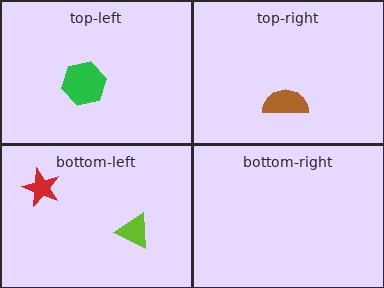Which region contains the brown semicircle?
The top-right region.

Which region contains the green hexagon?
The top-left region.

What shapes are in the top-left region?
The green hexagon.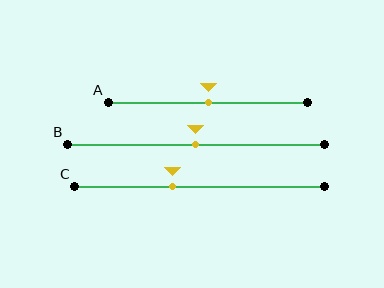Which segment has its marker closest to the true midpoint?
Segment A has its marker closest to the true midpoint.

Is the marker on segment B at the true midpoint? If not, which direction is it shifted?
Yes, the marker on segment B is at the true midpoint.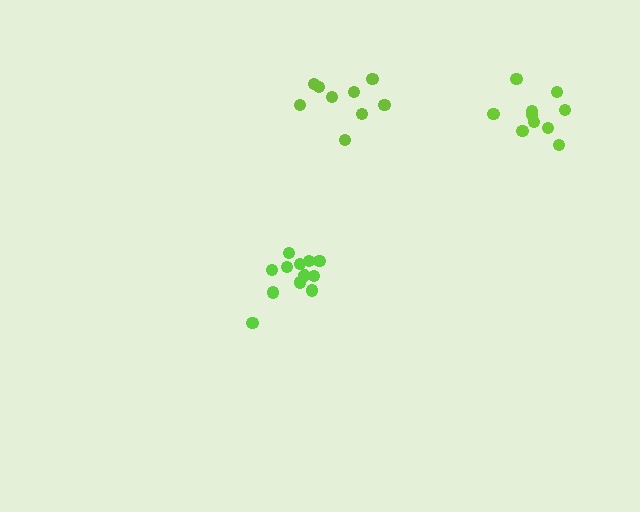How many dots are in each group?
Group 1: 12 dots, Group 2: 9 dots, Group 3: 10 dots (31 total).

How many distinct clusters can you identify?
There are 3 distinct clusters.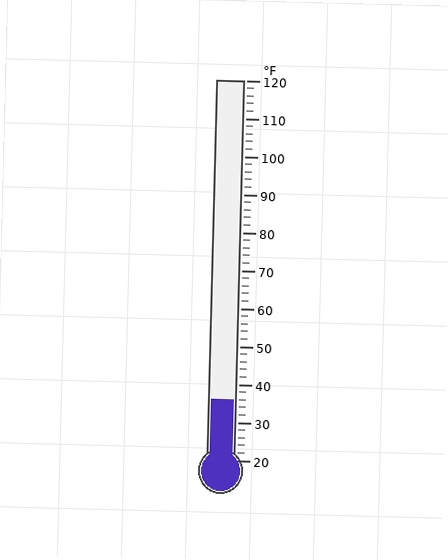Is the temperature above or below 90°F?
The temperature is below 90°F.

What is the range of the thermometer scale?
The thermometer scale ranges from 20°F to 120°F.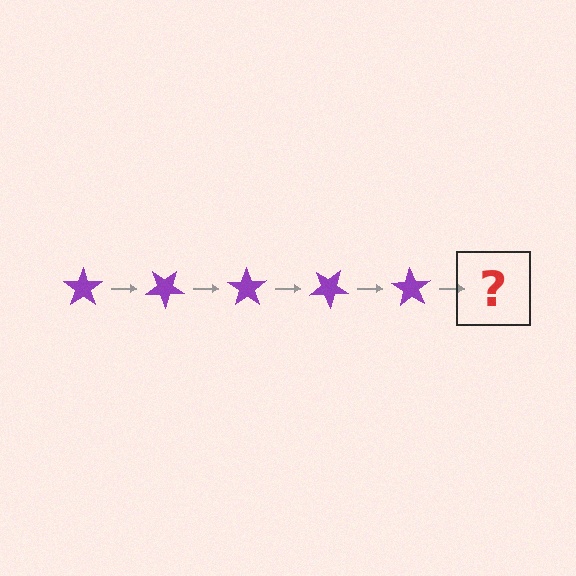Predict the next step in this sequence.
The next step is a purple star rotated 175 degrees.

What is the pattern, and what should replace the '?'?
The pattern is that the star rotates 35 degrees each step. The '?' should be a purple star rotated 175 degrees.